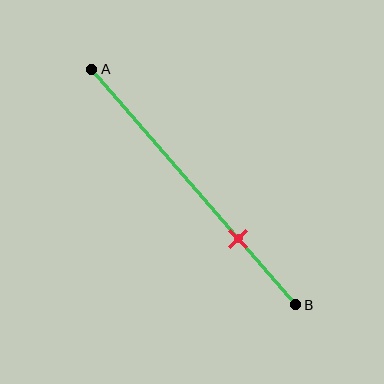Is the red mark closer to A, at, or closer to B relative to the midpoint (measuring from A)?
The red mark is closer to point B than the midpoint of segment AB.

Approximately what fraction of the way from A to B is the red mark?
The red mark is approximately 70% of the way from A to B.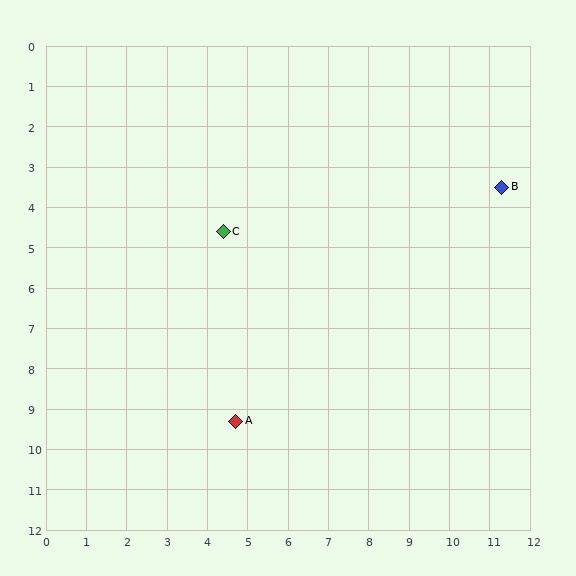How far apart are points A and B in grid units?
Points A and B are about 8.8 grid units apart.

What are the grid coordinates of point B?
Point B is at approximately (11.3, 3.5).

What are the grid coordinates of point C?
Point C is at approximately (4.4, 4.6).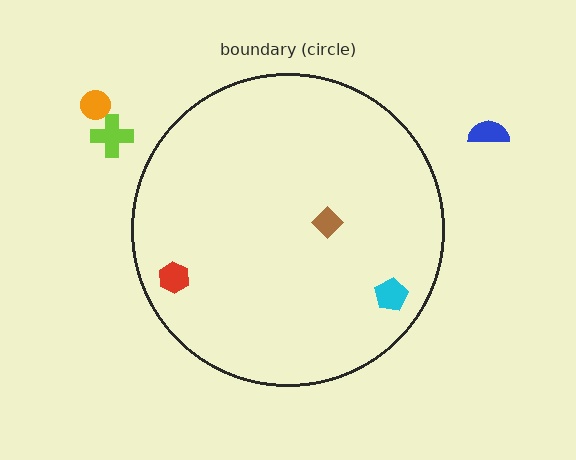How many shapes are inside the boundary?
3 inside, 3 outside.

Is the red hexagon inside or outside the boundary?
Inside.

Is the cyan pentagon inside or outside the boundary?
Inside.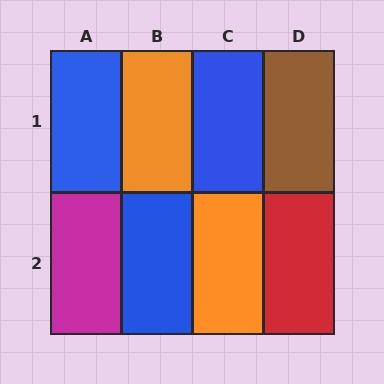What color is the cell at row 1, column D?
Brown.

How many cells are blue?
3 cells are blue.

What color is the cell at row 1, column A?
Blue.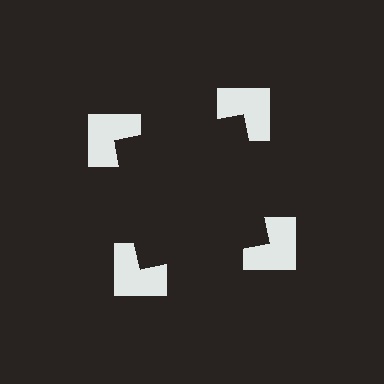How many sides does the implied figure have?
4 sides.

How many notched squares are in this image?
There are 4 — one at each vertex of the illusory square.